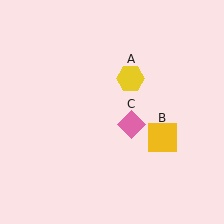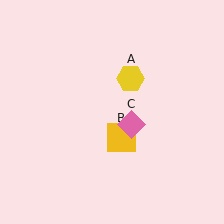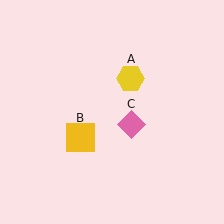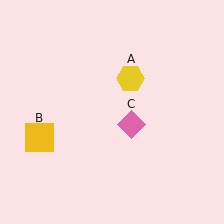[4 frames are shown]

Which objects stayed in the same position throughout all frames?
Yellow hexagon (object A) and pink diamond (object C) remained stationary.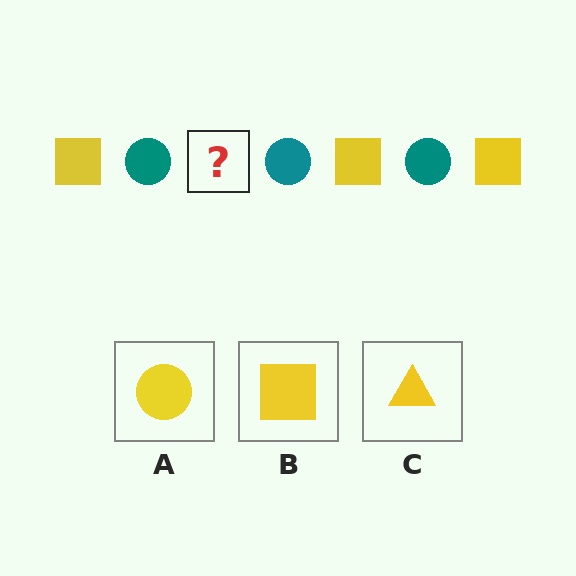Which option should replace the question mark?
Option B.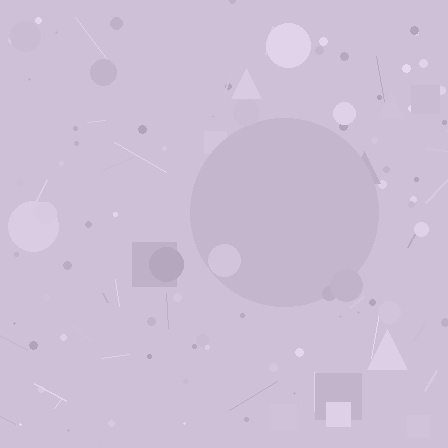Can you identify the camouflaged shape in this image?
The camouflaged shape is a circle.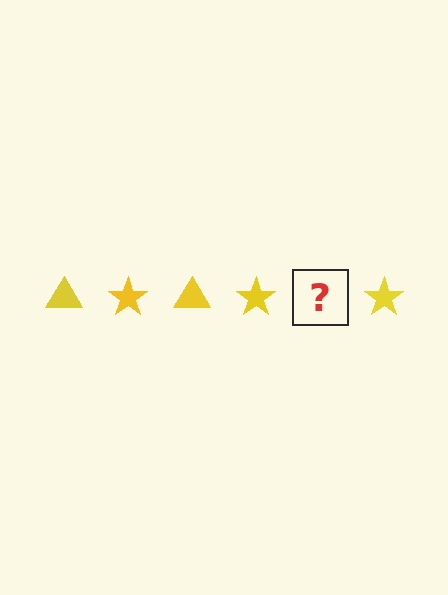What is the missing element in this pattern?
The missing element is a yellow triangle.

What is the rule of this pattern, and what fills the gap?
The rule is that the pattern cycles through triangle, star shapes in yellow. The gap should be filled with a yellow triangle.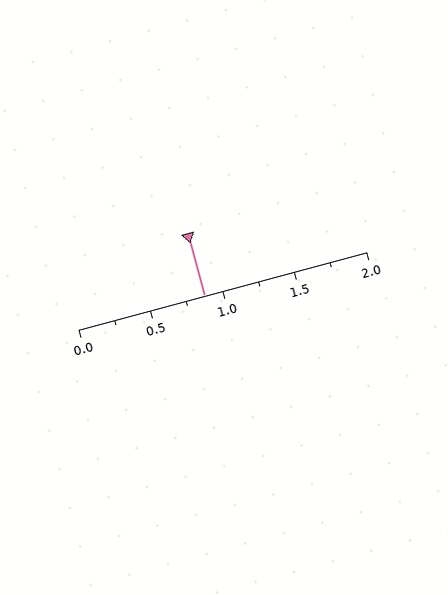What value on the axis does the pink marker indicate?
The marker indicates approximately 0.88.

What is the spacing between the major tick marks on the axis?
The major ticks are spaced 0.5 apart.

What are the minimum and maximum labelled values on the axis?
The axis runs from 0.0 to 2.0.